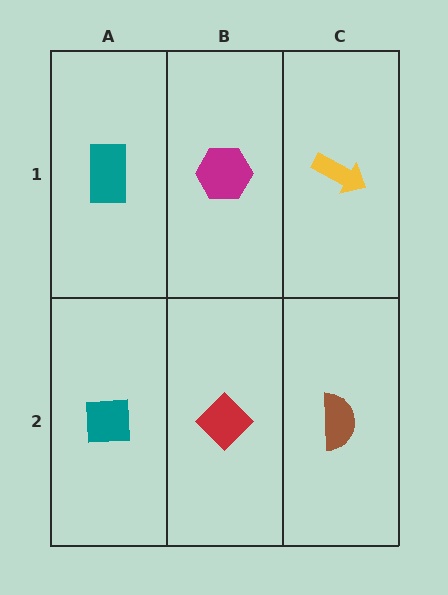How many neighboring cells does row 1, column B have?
3.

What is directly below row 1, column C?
A brown semicircle.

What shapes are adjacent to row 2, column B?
A magenta hexagon (row 1, column B), a teal square (row 2, column A), a brown semicircle (row 2, column C).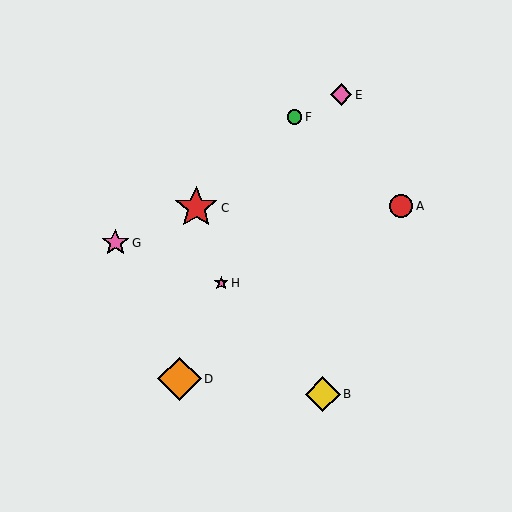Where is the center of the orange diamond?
The center of the orange diamond is at (180, 379).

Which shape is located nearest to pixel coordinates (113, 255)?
The pink star (labeled G) at (115, 243) is nearest to that location.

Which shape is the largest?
The orange diamond (labeled D) is the largest.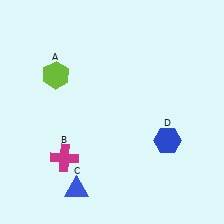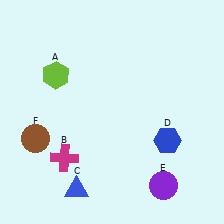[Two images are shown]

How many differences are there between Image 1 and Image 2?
There are 2 differences between the two images.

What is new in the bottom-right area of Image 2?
A purple circle (E) was added in the bottom-right area of Image 2.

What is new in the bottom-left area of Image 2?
A brown circle (F) was added in the bottom-left area of Image 2.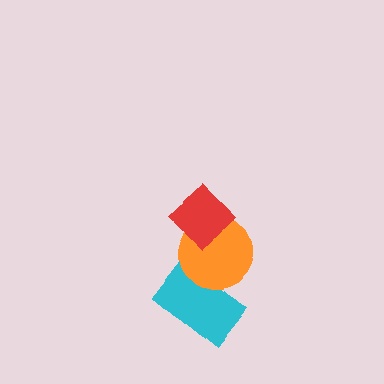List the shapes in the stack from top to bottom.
From top to bottom: the red diamond, the orange circle, the cyan rectangle.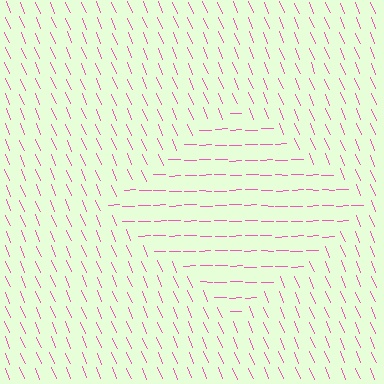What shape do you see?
I see a diamond.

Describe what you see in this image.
The image is filled with small pink line segments. A diamond region in the image has lines oriented differently from the surrounding lines, creating a visible texture boundary.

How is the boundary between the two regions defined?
The boundary is defined purely by a change in line orientation (approximately 69 degrees difference). All lines are the same color and thickness.